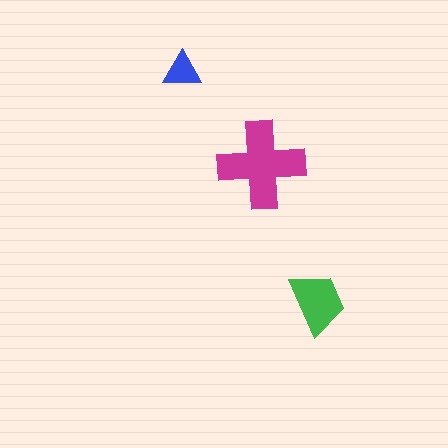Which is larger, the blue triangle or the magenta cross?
The magenta cross.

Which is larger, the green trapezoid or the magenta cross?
The magenta cross.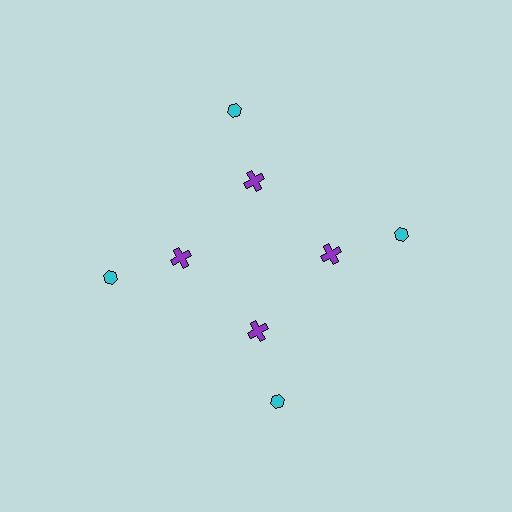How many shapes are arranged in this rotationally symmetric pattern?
There are 8 shapes, arranged in 4 groups of 2.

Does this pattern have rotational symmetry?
Yes, this pattern has 4-fold rotational symmetry. It looks the same after rotating 90 degrees around the center.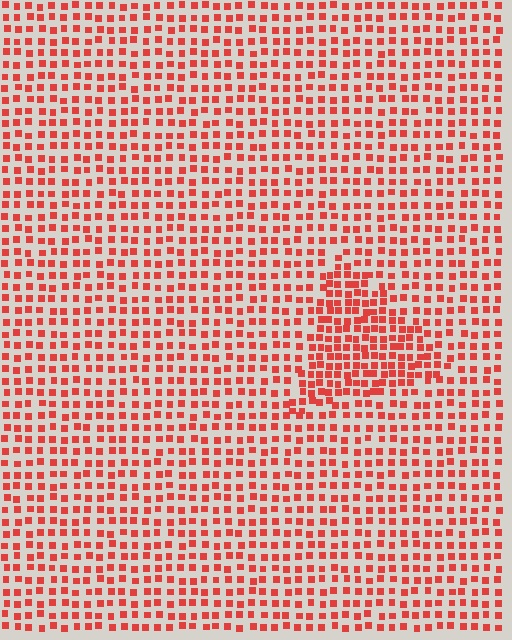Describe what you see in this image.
The image contains small red elements arranged at two different densities. A triangle-shaped region is visible where the elements are more densely packed than the surrounding area.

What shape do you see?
I see a triangle.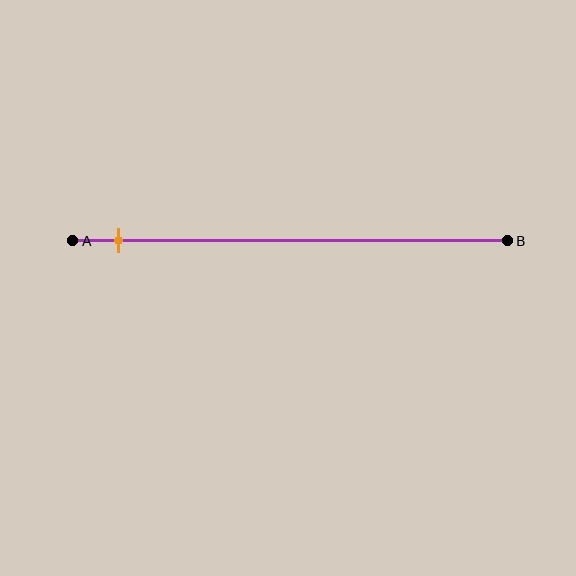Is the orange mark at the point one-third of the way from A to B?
No, the mark is at about 10% from A, not at the 33% one-third point.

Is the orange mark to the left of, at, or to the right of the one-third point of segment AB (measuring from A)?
The orange mark is to the left of the one-third point of segment AB.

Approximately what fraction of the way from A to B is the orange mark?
The orange mark is approximately 10% of the way from A to B.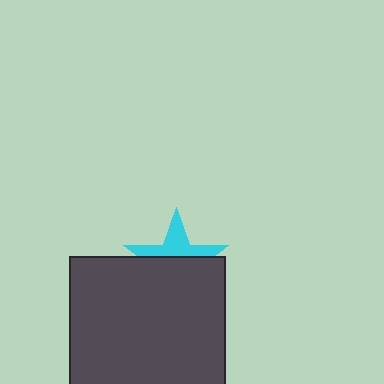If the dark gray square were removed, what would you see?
You would see the complete cyan star.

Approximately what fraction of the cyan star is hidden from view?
Roughly 60% of the cyan star is hidden behind the dark gray square.